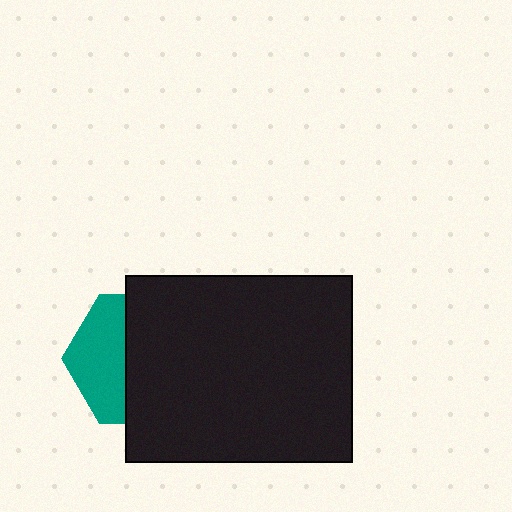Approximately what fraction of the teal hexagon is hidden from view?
Roughly 60% of the teal hexagon is hidden behind the black rectangle.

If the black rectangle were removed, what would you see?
You would see the complete teal hexagon.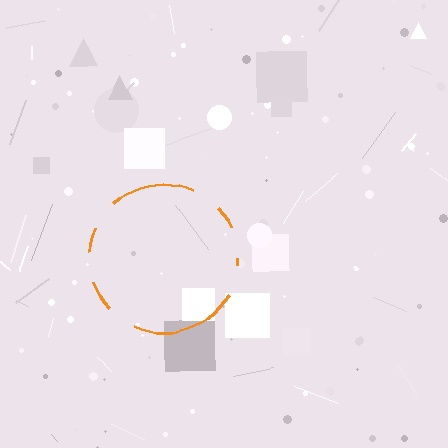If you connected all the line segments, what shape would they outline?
They would outline a circle.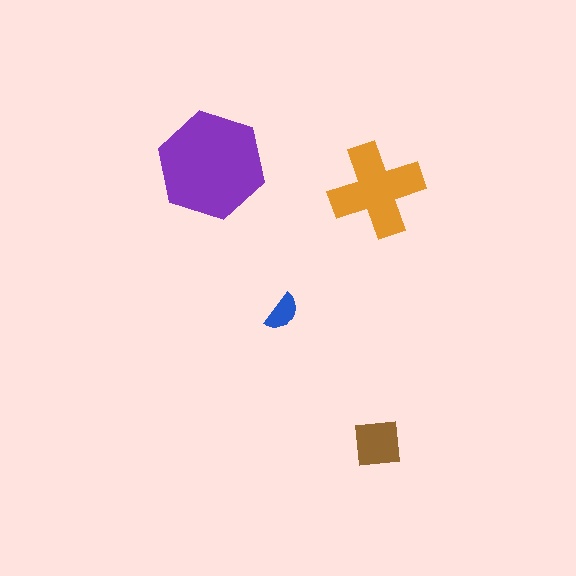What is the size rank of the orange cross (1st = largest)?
2nd.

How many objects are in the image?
There are 4 objects in the image.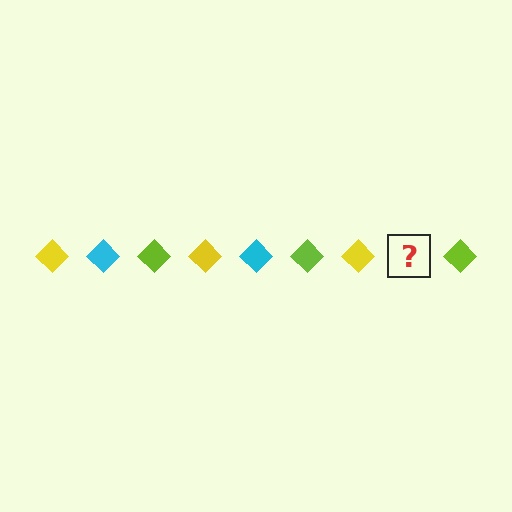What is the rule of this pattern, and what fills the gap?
The rule is that the pattern cycles through yellow, cyan, lime diamonds. The gap should be filled with a cyan diamond.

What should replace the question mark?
The question mark should be replaced with a cyan diamond.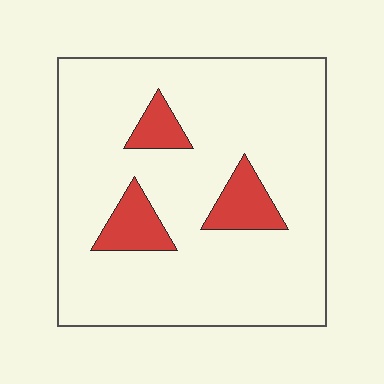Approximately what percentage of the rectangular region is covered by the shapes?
Approximately 10%.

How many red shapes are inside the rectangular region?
3.